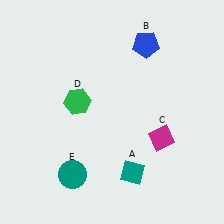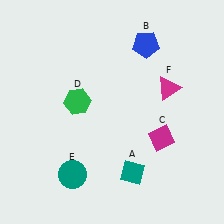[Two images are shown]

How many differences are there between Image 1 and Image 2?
There is 1 difference between the two images.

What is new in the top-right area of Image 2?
A magenta triangle (F) was added in the top-right area of Image 2.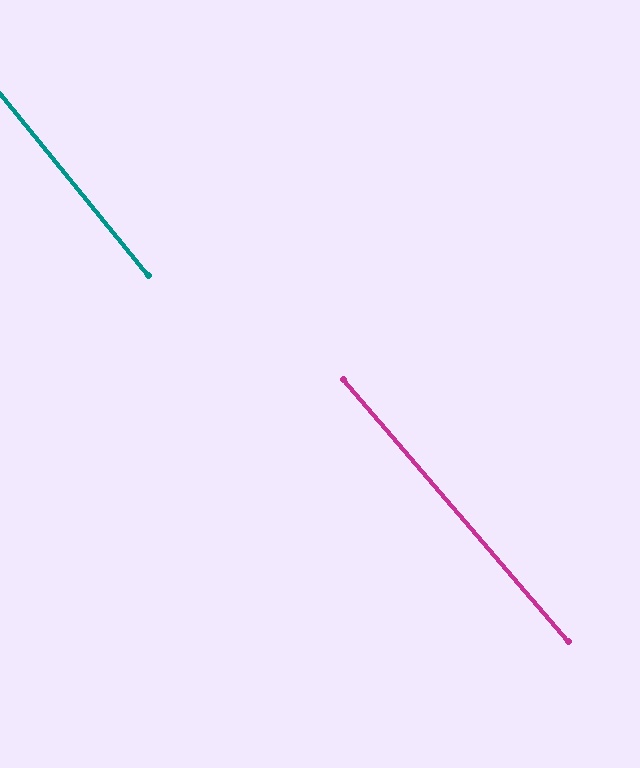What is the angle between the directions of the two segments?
Approximately 1 degree.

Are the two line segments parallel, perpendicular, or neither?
Parallel — their directions differ by only 1.4°.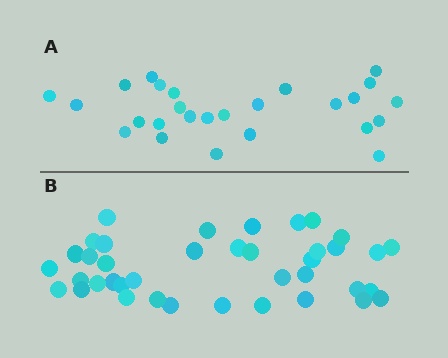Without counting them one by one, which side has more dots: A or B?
Region B (the bottom region) has more dots.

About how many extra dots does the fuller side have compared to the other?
Region B has approximately 15 more dots than region A.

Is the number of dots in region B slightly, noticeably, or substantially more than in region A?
Region B has substantially more. The ratio is roughly 1.5 to 1.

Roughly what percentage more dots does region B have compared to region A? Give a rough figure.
About 50% more.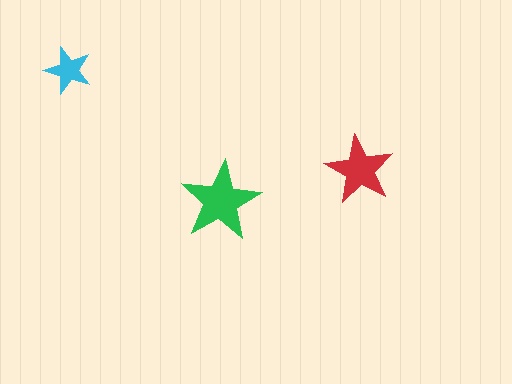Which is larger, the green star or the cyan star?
The green one.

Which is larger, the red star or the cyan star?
The red one.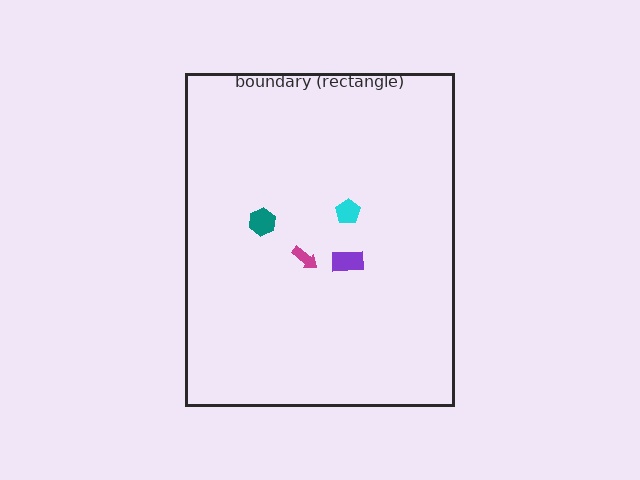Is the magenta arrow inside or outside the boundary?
Inside.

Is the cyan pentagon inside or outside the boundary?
Inside.